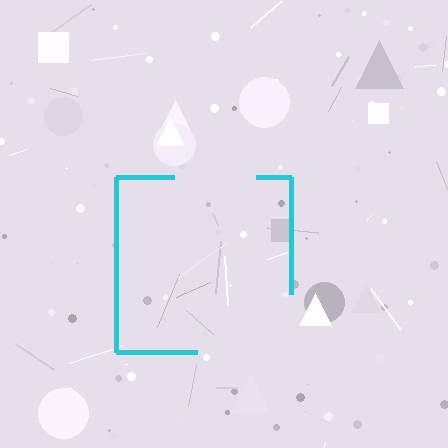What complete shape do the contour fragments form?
The contour fragments form a square.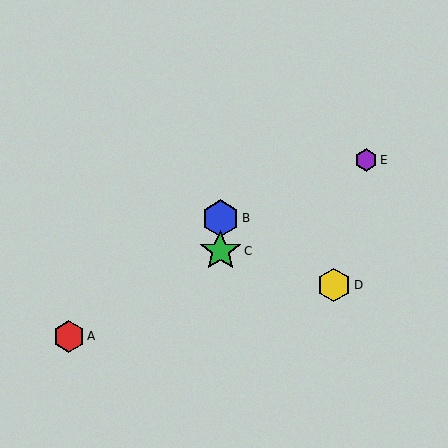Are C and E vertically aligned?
No, C is at x≈220 and E is at x≈366.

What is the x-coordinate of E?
Object E is at x≈366.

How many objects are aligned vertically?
2 objects (B, C) are aligned vertically.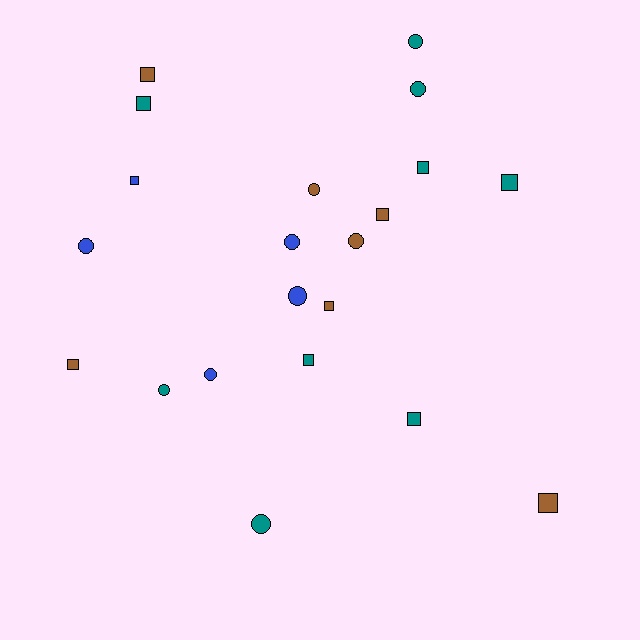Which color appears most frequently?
Teal, with 9 objects.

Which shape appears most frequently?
Square, with 11 objects.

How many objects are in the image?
There are 21 objects.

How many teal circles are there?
There are 4 teal circles.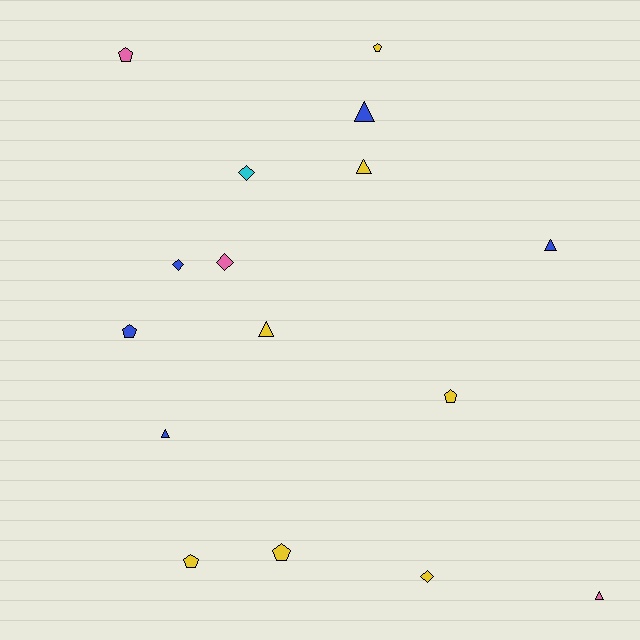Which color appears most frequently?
Yellow, with 7 objects.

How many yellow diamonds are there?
There is 1 yellow diamond.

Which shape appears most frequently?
Pentagon, with 6 objects.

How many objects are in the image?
There are 16 objects.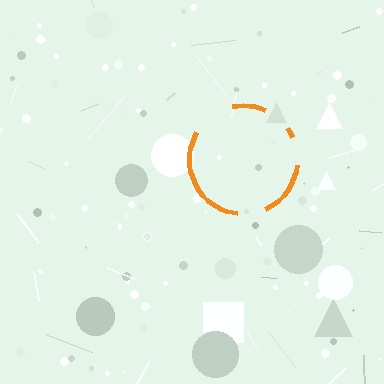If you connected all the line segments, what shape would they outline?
They would outline a circle.